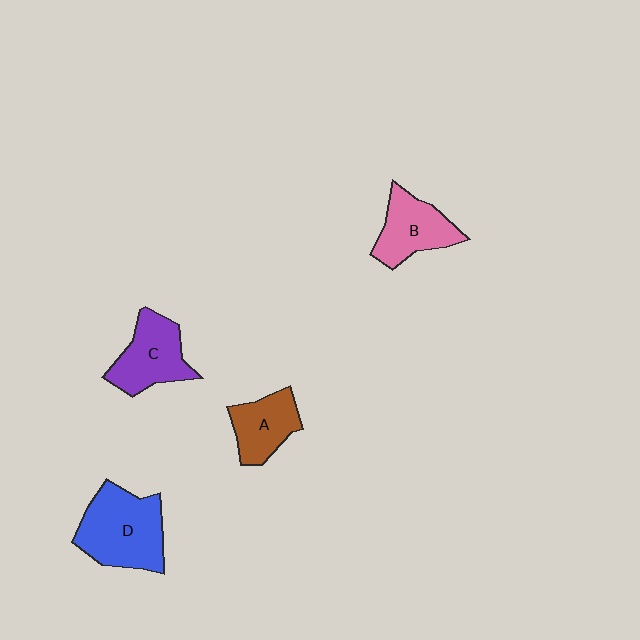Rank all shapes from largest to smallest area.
From largest to smallest: D (blue), C (purple), B (pink), A (brown).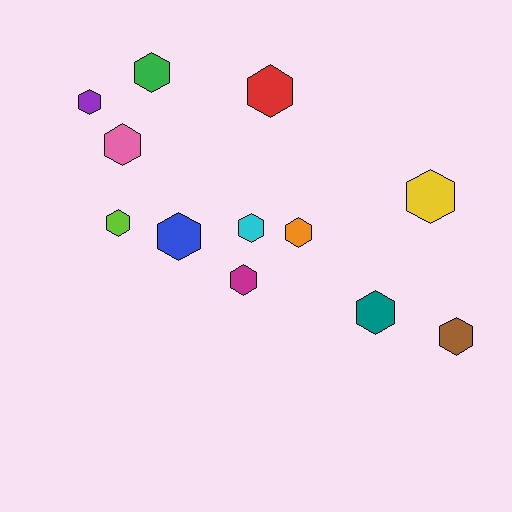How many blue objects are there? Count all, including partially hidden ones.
There is 1 blue object.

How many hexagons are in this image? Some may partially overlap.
There are 12 hexagons.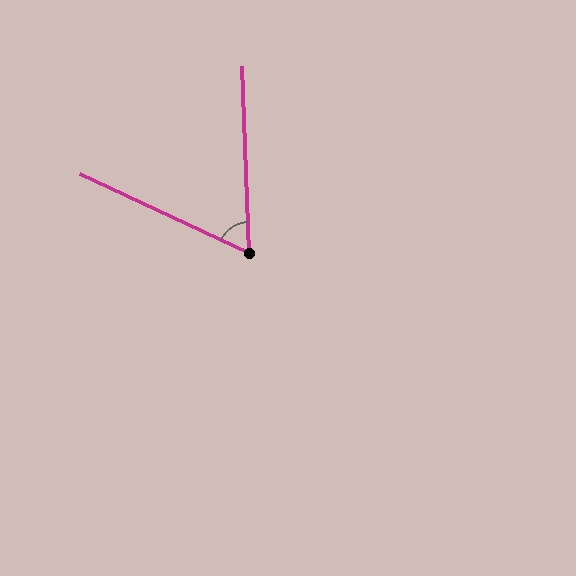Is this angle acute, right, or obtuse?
It is acute.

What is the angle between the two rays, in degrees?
Approximately 63 degrees.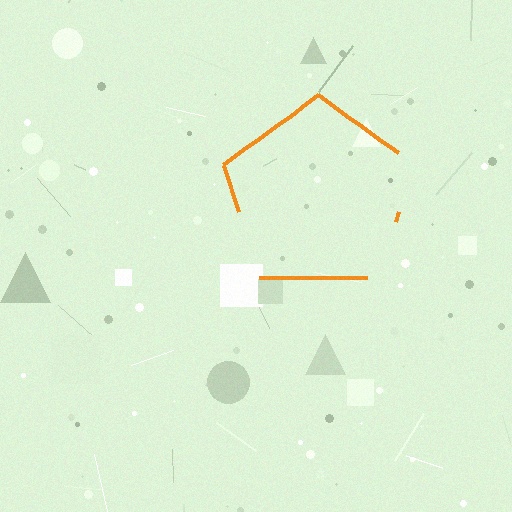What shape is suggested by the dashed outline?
The dashed outline suggests a pentagon.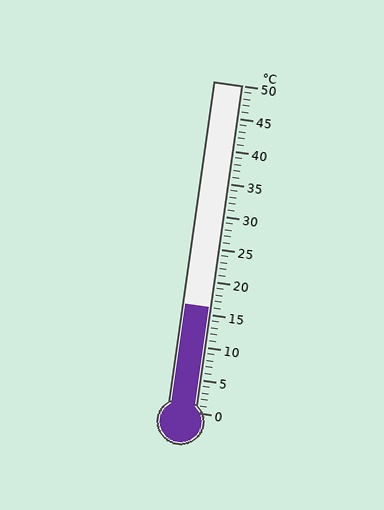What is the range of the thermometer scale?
The thermometer scale ranges from 0°C to 50°C.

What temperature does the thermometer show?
The thermometer shows approximately 16°C.